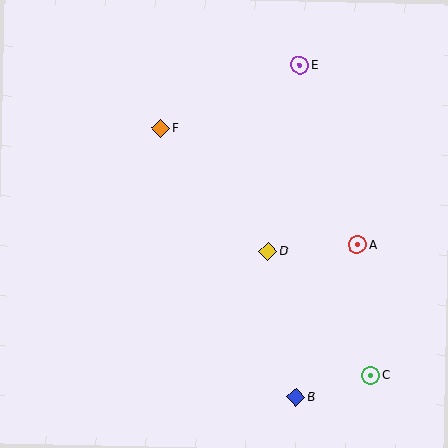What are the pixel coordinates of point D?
Point D is at (268, 251).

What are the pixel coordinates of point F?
Point F is at (161, 128).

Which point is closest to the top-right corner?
Point E is closest to the top-right corner.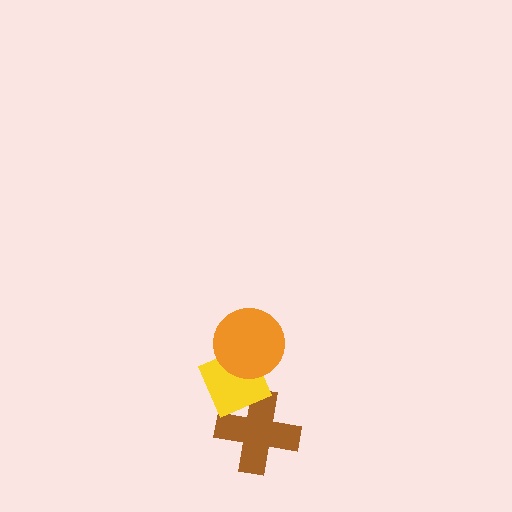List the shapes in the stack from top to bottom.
From top to bottom: the orange circle, the yellow diamond, the brown cross.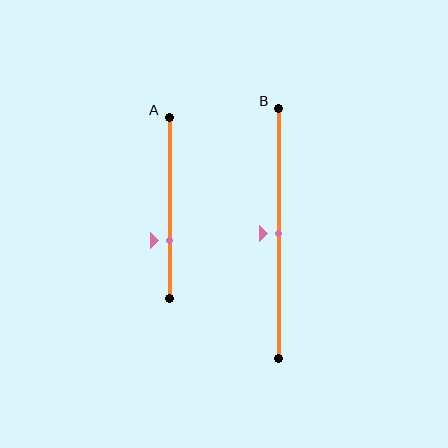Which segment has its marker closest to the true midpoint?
Segment B has its marker closest to the true midpoint.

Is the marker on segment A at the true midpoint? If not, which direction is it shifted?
No, the marker on segment A is shifted downward by about 18% of the segment length.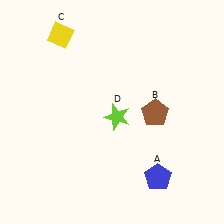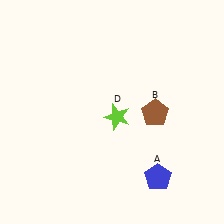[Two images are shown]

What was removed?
The yellow diamond (C) was removed in Image 2.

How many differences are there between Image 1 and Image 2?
There is 1 difference between the two images.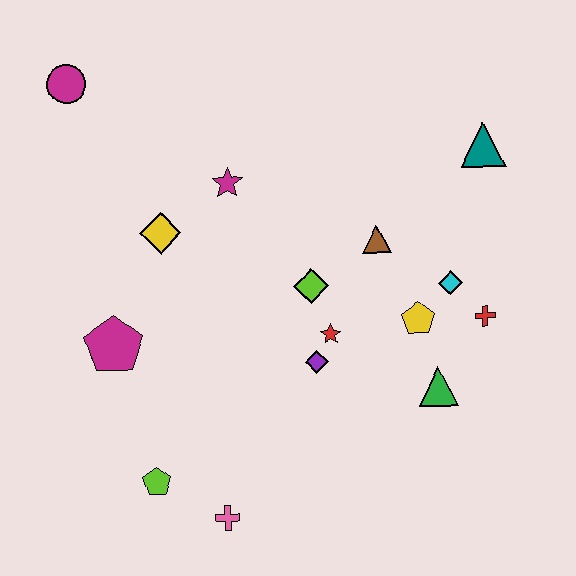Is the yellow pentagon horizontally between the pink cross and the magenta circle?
No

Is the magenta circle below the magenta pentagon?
No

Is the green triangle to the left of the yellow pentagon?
No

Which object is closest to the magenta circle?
The yellow diamond is closest to the magenta circle.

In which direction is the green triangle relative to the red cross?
The green triangle is below the red cross.